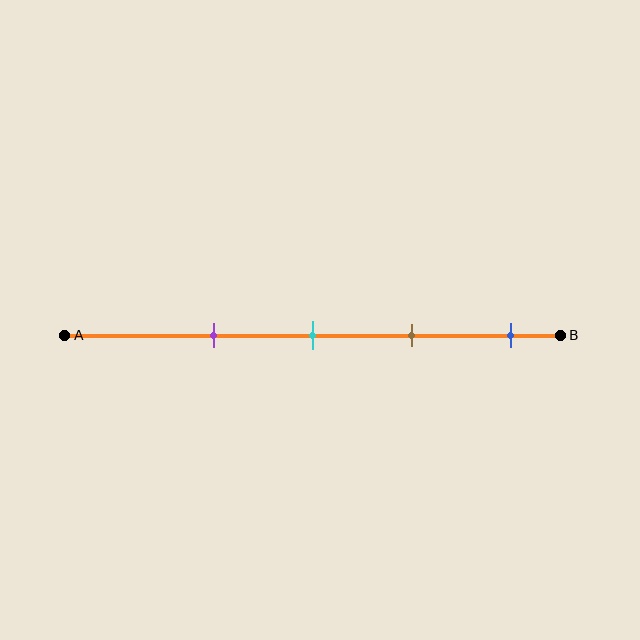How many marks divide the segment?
There are 4 marks dividing the segment.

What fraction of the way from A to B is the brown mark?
The brown mark is approximately 70% (0.7) of the way from A to B.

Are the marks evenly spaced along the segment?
Yes, the marks are approximately evenly spaced.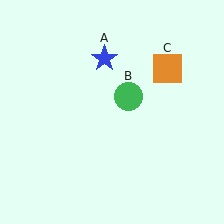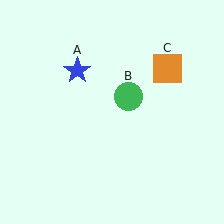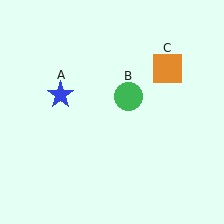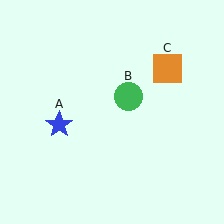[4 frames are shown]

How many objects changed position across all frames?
1 object changed position: blue star (object A).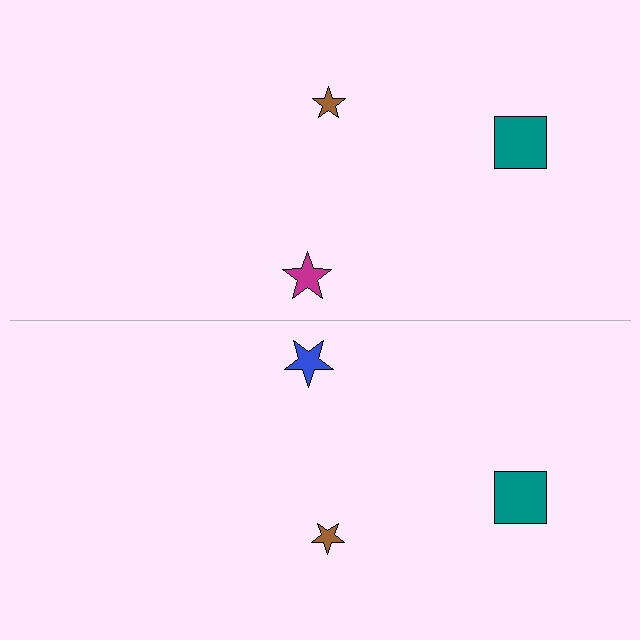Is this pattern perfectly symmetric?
No, the pattern is not perfectly symmetric. The blue star on the bottom side breaks the symmetry — its mirror counterpart is magenta.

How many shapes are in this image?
There are 6 shapes in this image.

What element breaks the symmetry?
The blue star on the bottom side breaks the symmetry — its mirror counterpart is magenta.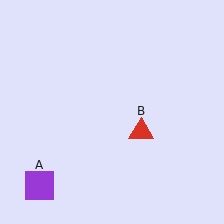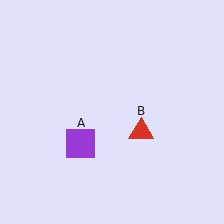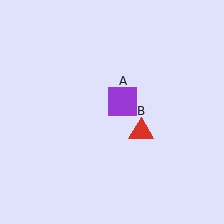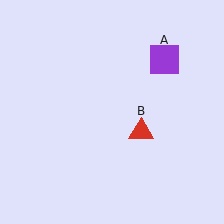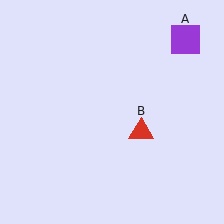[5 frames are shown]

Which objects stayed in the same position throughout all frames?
Red triangle (object B) remained stationary.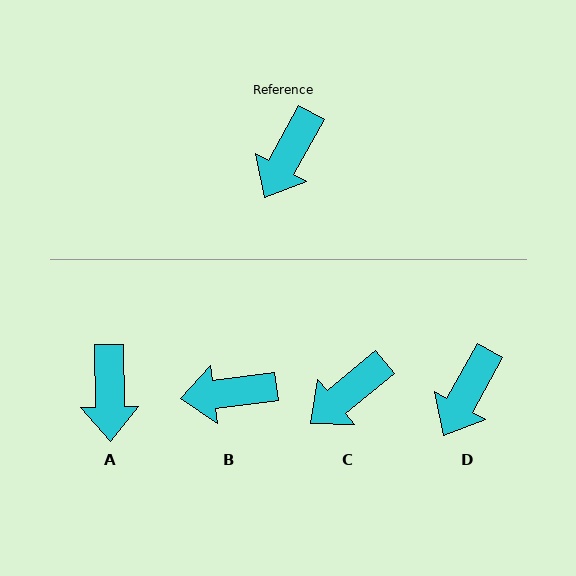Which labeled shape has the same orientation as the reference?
D.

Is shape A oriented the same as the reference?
No, it is off by about 30 degrees.